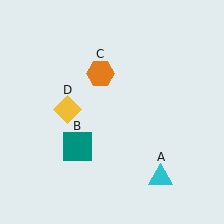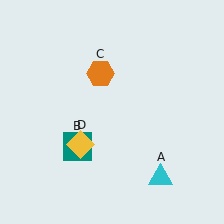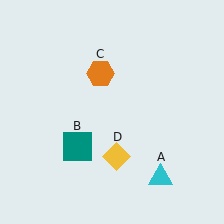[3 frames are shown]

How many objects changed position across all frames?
1 object changed position: yellow diamond (object D).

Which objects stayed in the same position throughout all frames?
Cyan triangle (object A) and teal square (object B) and orange hexagon (object C) remained stationary.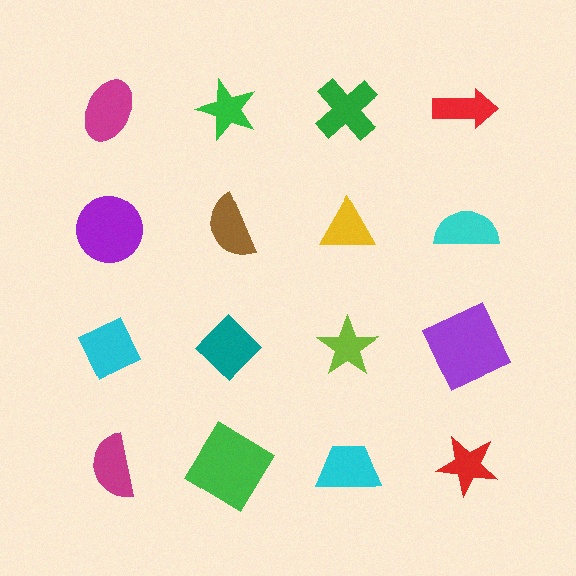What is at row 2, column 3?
A yellow triangle.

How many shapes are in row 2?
4 shapes.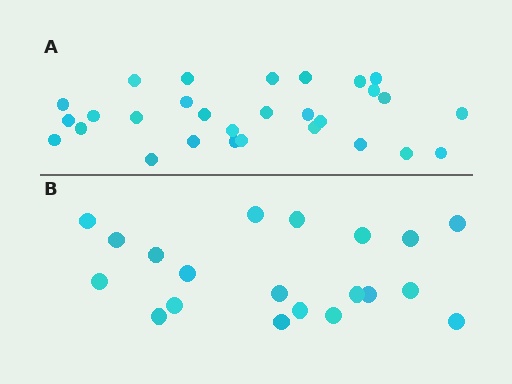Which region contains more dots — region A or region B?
Region A (the top region) has more dots.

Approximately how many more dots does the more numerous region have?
Region A has roughly 8 or so more dots than region B.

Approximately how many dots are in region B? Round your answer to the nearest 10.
About 20 dots.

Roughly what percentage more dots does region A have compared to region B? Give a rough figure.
About 45% more.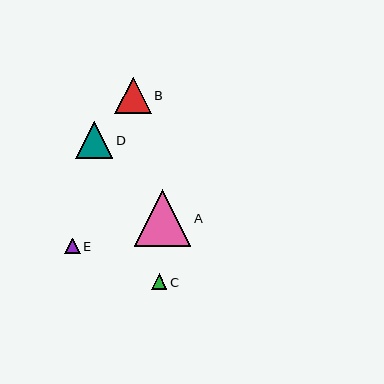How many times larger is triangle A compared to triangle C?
Triangle A is approximately 3.7 times the size of triangle C.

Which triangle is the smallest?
Triangle E is the smallest with a size of approximately 15 pixels.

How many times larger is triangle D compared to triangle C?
Triangle D is approximately 2.4 times the size of triangle C.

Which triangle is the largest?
Triangle A is the largest with a size of approximately 57 pixels.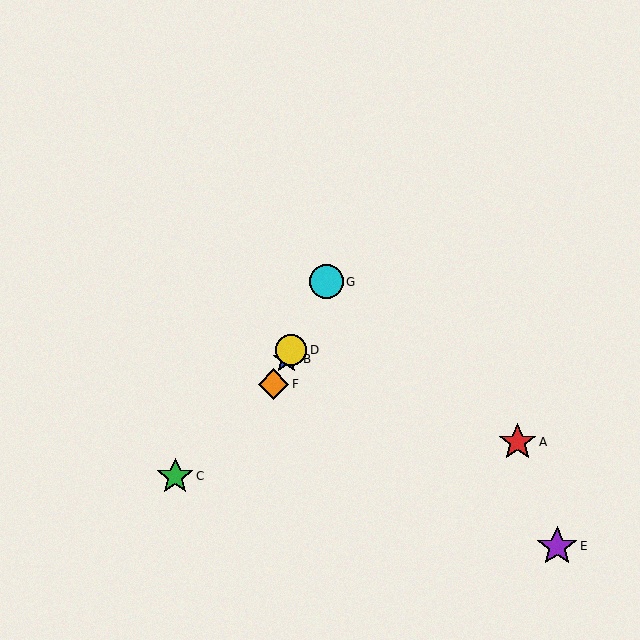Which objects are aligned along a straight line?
Objects B, D, F, G are aligned along a straight line.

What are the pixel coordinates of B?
Object B is at (286, 359).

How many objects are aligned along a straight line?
4 objects (B, D, F, G) are aligned along a straight line.